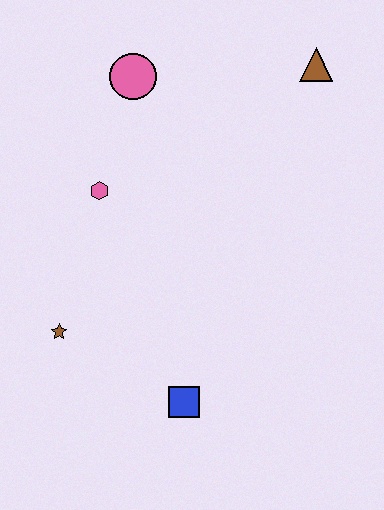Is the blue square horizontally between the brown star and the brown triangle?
Yes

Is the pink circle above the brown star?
Yes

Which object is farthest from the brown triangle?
The brown star is farthest from the brown triangle.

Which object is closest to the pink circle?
The pink hexagon is closest to the pink circle.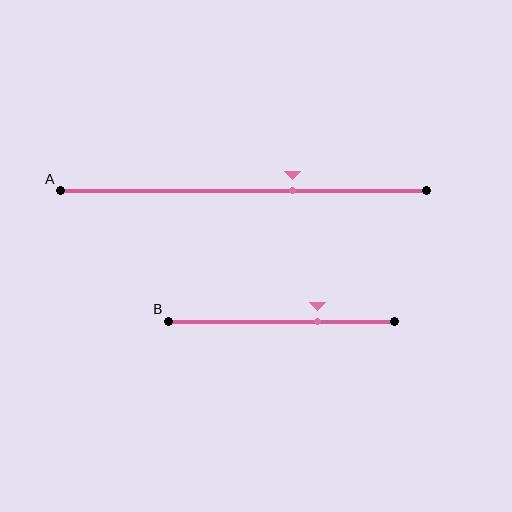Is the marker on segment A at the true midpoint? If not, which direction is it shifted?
No, the marker on segment A is shifted to the right by about 13% of the segment length.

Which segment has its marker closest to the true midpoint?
Segment A has its marker closest to the true midpoint.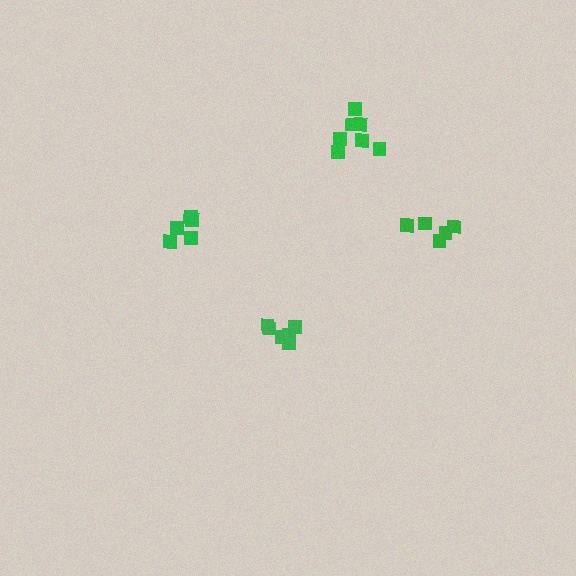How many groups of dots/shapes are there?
There are 4 groups.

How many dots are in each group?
Group 1: 6 dots, Group 2: 5 dots, Group 3: 7 dots, Group 4: 5 dots (23 total).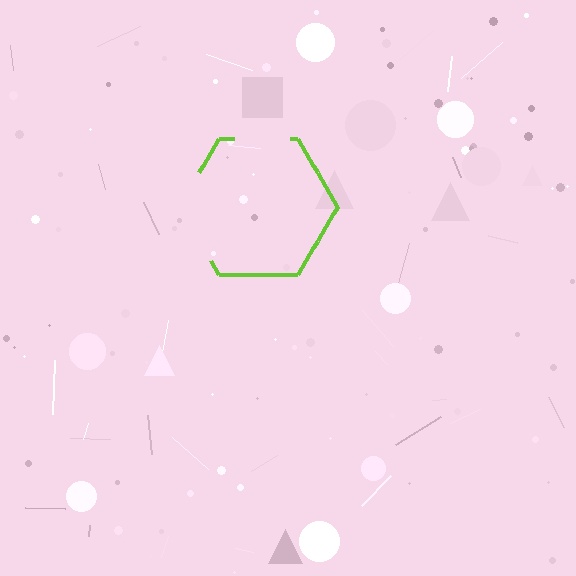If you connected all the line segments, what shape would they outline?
They would outline a hexagon.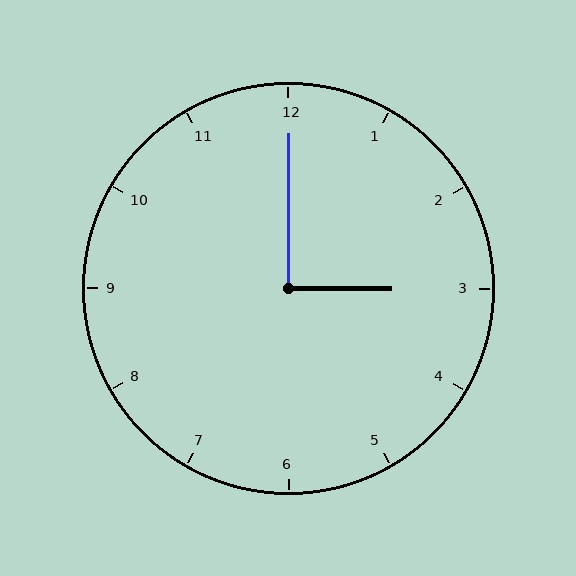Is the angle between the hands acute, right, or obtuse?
It is right.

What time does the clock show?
3:00.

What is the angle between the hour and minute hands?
Approximately 90 degrees.